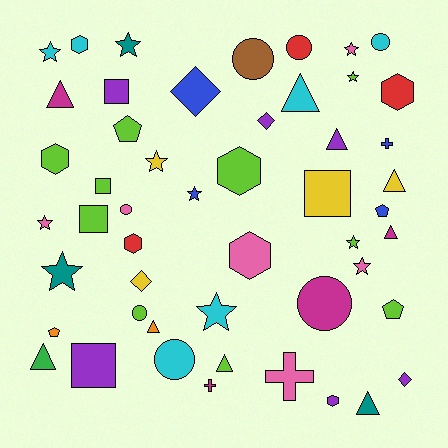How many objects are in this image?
There are 50 objects.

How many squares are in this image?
There are 5 squares.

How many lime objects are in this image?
There are 10 lime objects.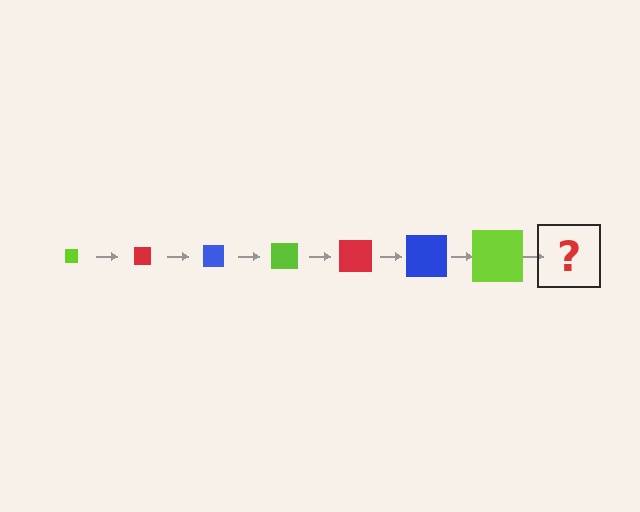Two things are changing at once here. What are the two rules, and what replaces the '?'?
The two rules are that the square grows larger each step and the color cycles through lime, red, and blue. The '?' should be a red square, larger than the previous one.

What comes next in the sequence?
The next element should be a red square, larger than the previous one.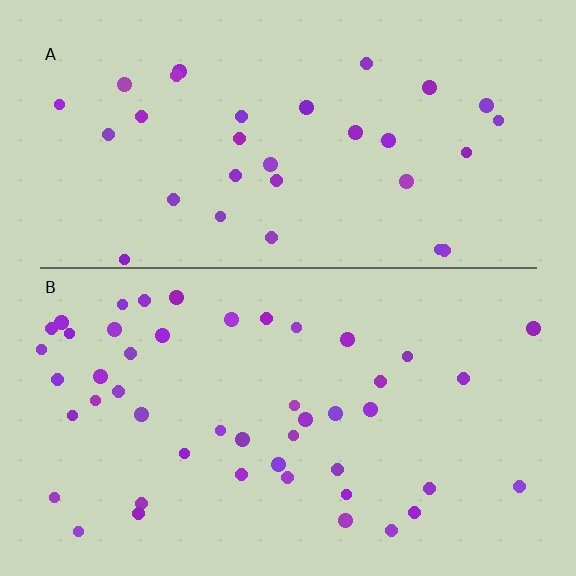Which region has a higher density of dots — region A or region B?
B (the bottom).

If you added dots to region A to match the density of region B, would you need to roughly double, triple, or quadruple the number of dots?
Approximately double.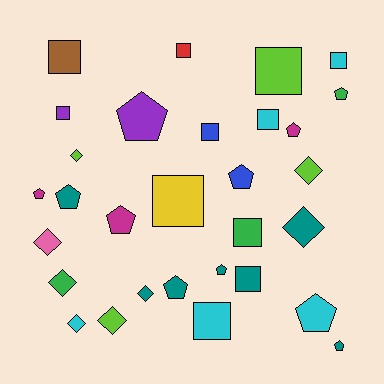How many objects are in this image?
There are 30 objects.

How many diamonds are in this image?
There are 8 diamonds.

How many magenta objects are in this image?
There are 3 magenta objects.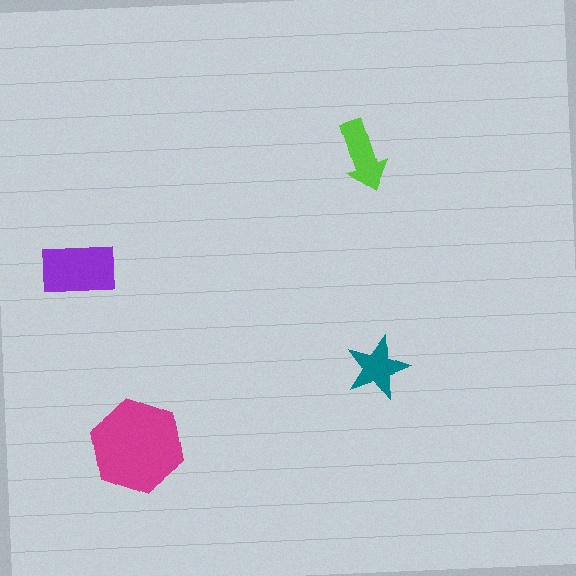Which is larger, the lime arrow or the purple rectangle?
The purple rectangle.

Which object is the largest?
The magenta hexagon.